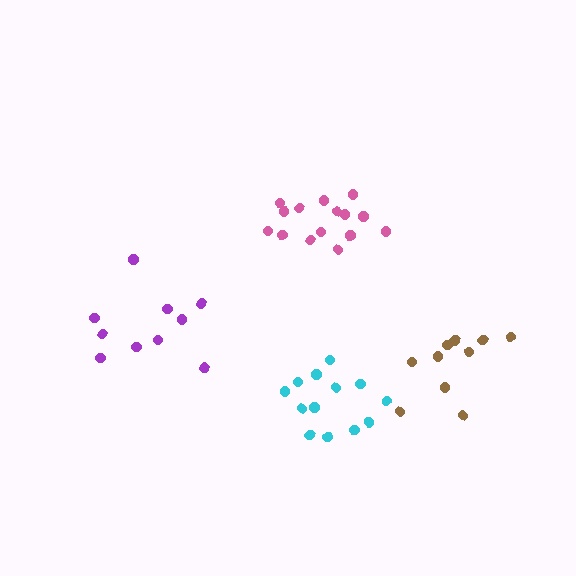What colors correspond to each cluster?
The clusters are colored: cyan, brown, pink, purple.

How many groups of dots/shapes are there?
There are 4 groups.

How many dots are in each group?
Group 1: 13 dots, Group 2: 10 dots, Group 3: 15 dots, Group 4: 10 dots (48 total).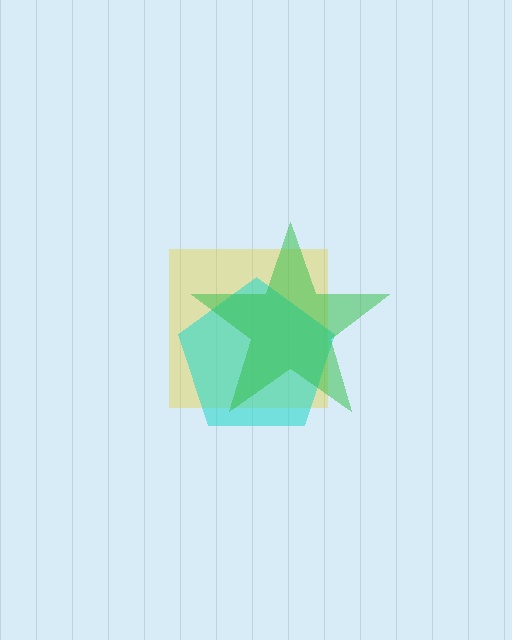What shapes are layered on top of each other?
The layered shapes are: a yellow square, a cyan pentagon, a green star.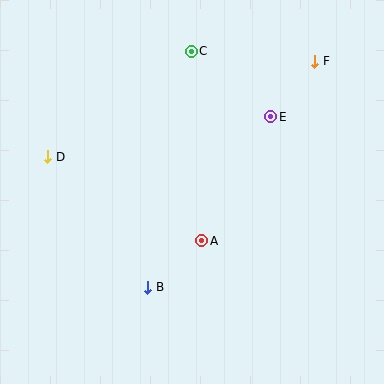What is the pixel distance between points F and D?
The distance between F and D is 283 pixels.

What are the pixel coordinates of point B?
Point B is at (148, 287).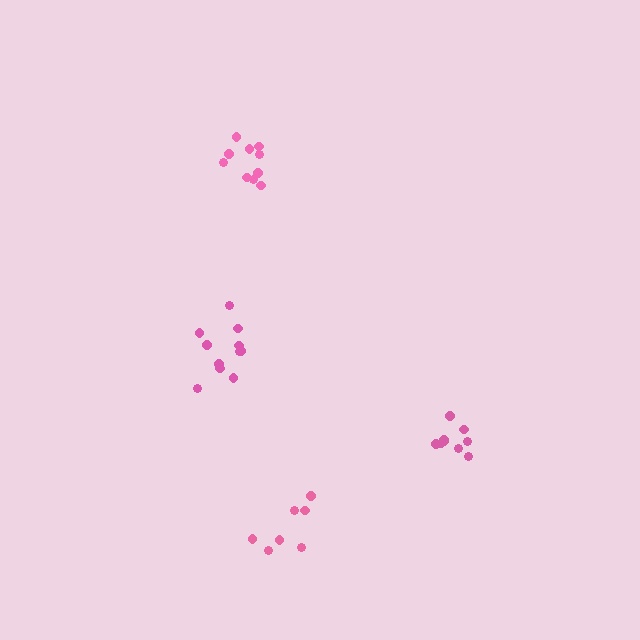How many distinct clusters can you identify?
There are 4 distinct clusters.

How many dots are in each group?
Group 1: 11 dots, Group 2: 7 dots, Group 3: 10 dots, Group 4: 9 dots (37 total).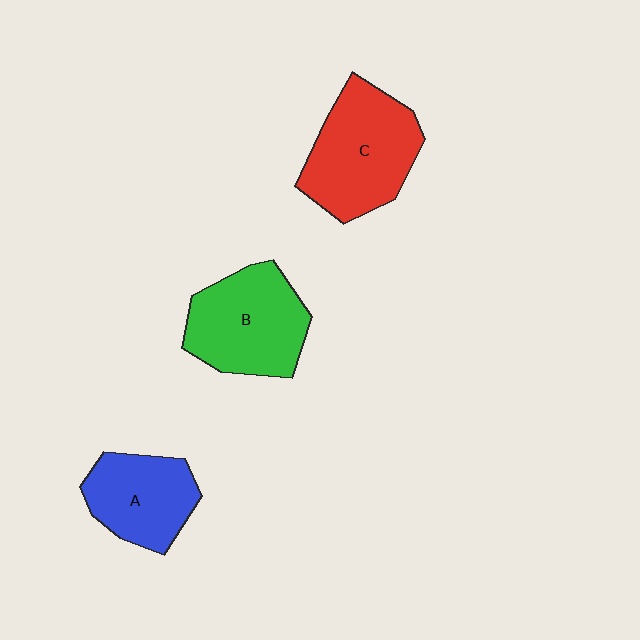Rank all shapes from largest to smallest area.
From largest to smallest: C (red), B (green), A (blue).